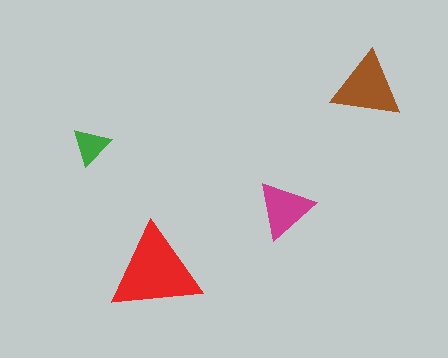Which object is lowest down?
The red triangle is bottommost.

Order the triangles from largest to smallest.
the red one, the brown one, the magenta one, the green one.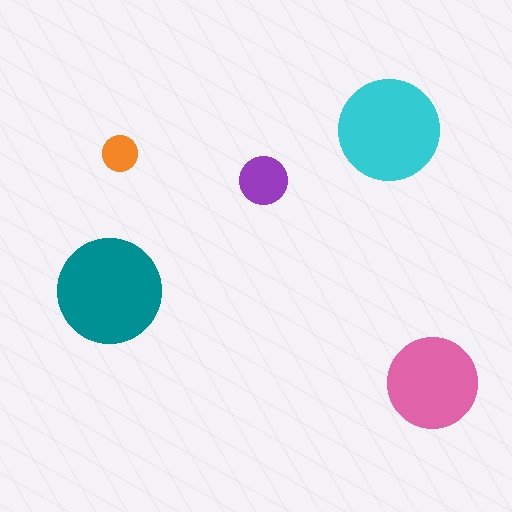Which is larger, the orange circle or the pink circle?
The pink one.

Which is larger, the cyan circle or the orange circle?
The cyan one.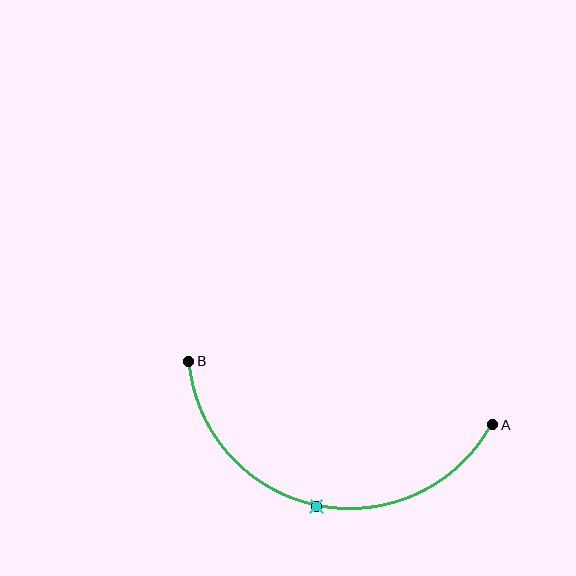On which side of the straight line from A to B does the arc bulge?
The arc bulges below the straight line connecting A and B.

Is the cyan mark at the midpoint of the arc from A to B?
Yes. The cyan mark lies on the arc at equal arc-length from both A and B — it is the arc midpoint.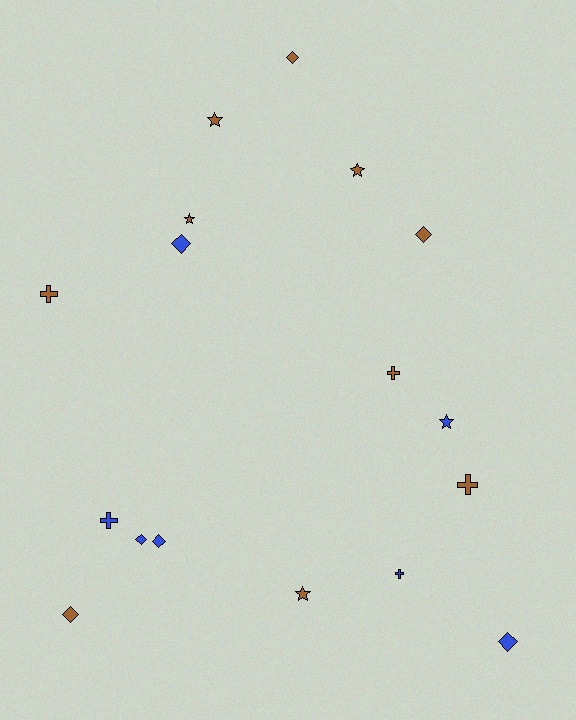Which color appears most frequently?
Brown, with 10 objects.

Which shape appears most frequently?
Diamond, with 7 objects.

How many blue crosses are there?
There are 2 blue crosses.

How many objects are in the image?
There are 17 objects.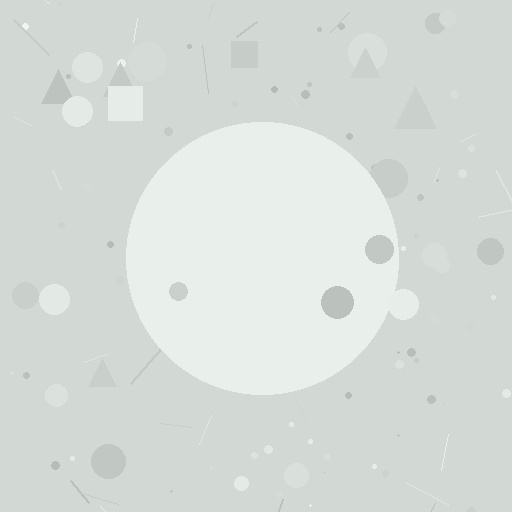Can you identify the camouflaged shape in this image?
The camouflaged shape is a circle.